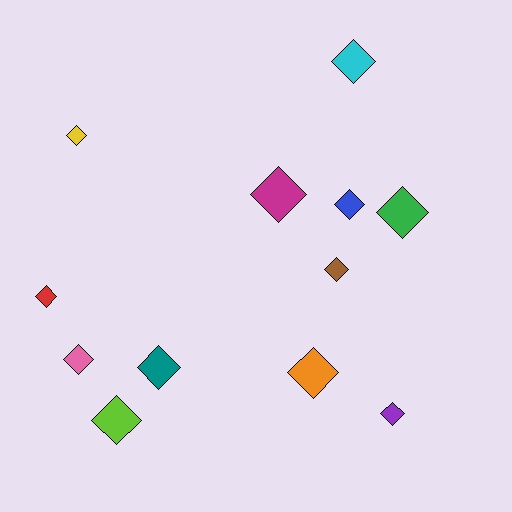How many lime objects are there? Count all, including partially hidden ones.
There is 1 lime object.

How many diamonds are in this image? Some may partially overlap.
There are 12 diamonds.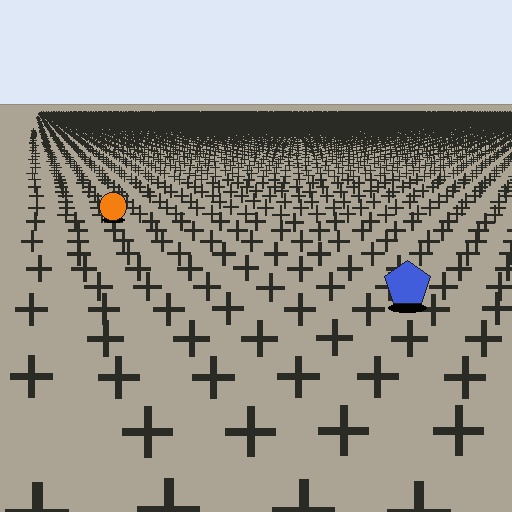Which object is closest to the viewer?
The blue pentagon is closest. The texture marks near it are larger and more spread out.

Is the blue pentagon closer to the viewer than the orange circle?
Yes. The blue pentagon is closer — you can tell from the texture gradient: the ground texture is coarser near it.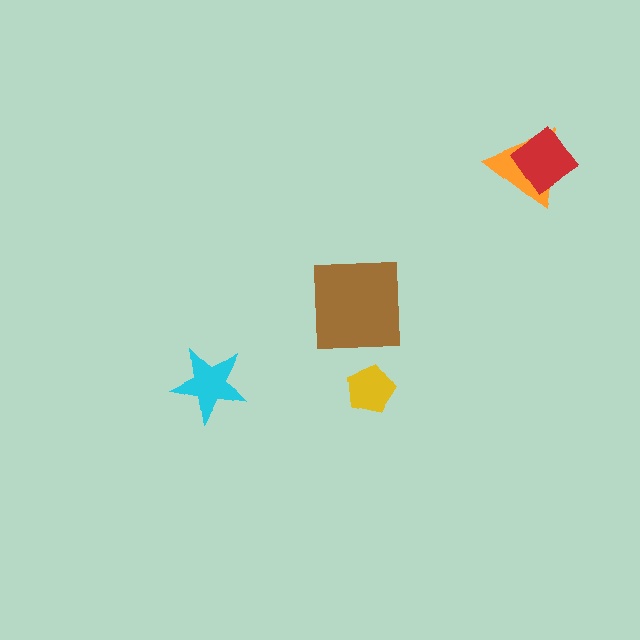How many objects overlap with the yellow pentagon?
0 objects overlap with the yellow pentagon.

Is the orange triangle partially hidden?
Yes, it is partially covered by another shape.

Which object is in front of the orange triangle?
The red diamond is in front of the orange triangle.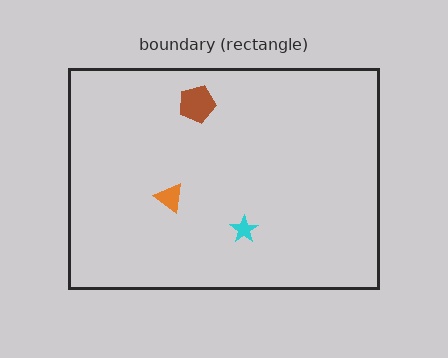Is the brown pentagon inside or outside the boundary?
Inside.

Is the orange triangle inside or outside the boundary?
Inside.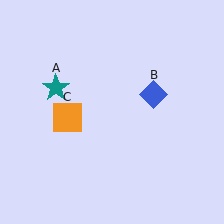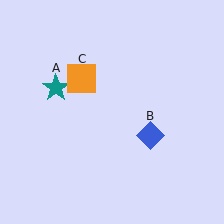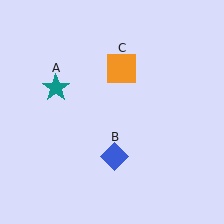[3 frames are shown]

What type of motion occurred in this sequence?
The blue diamond (object B), orange square (object C) rotated clockwise around the center of the scene.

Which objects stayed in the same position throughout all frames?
Teal star (object A) remained stationary.